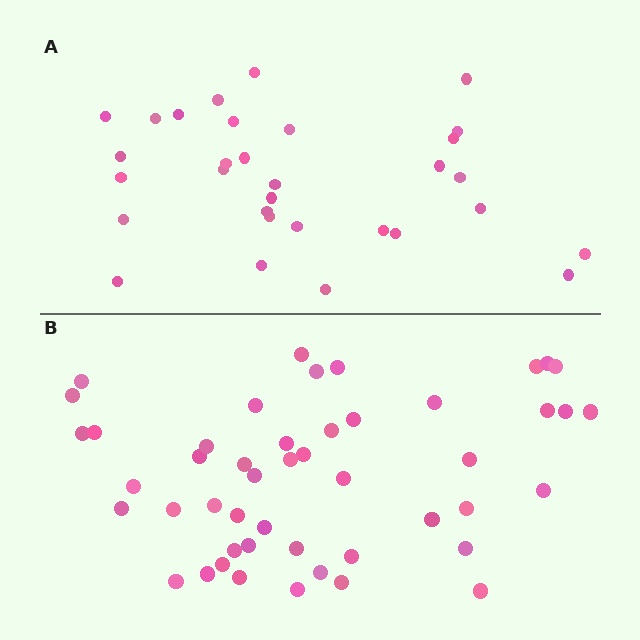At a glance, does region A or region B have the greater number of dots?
Region B (the bottom region) has more dots.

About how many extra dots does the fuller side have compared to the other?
Region B has approximately 15 more dots than region A.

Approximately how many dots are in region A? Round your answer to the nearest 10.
About 30 dots. (The exact count is 31, which rounds to 30.)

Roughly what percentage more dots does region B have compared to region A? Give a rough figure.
About 55% more.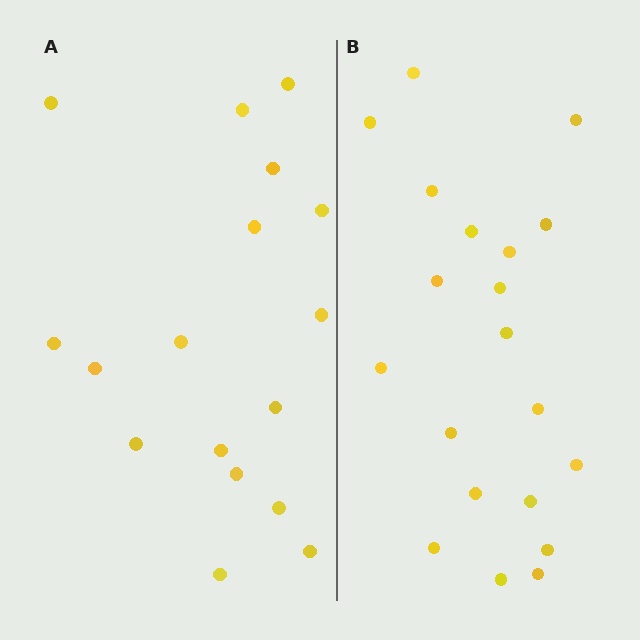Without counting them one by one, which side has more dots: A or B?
Region B (the right region) has more dots.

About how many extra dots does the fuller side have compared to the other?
Region B has just a few more — roughly 2 or 3 more dots than region A.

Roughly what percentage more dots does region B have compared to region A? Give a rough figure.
About 20% more.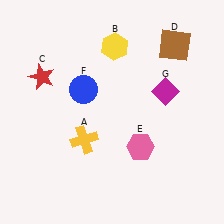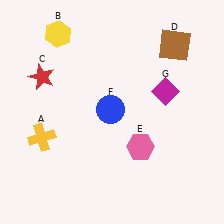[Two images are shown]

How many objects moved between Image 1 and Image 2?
3 objects moved between the two images.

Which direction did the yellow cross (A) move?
The yellow cross (A) moved left.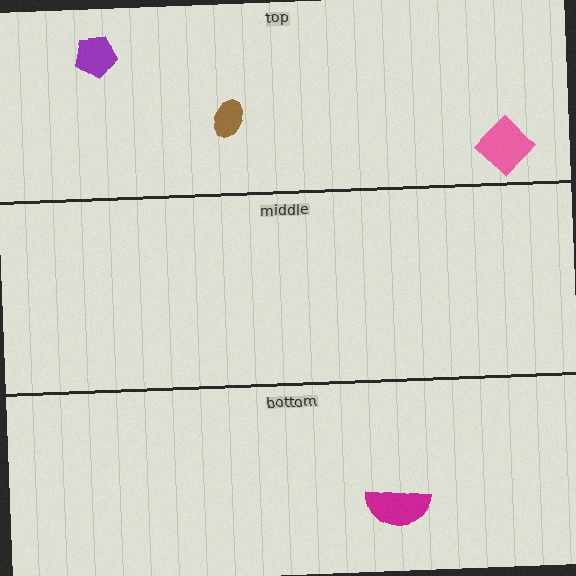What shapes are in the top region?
The purple pentagon, the pink diamond, the brown ellipse.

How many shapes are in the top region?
3.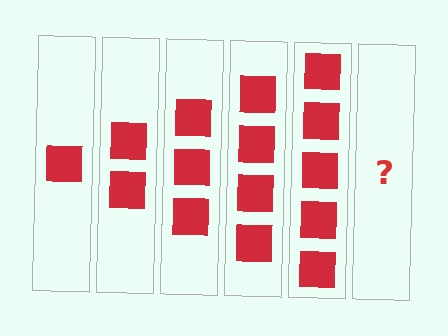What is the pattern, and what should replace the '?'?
The pattern is that each step adds one more square. The '?' should be 6 squares.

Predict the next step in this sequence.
The next step is 6 squares.